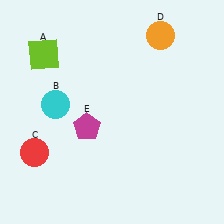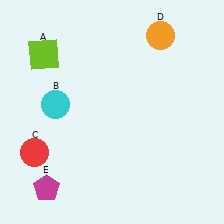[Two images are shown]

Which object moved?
The magenta pentagon (E) moved down.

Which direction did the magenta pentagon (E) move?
The magenta pentagon (E) moved down.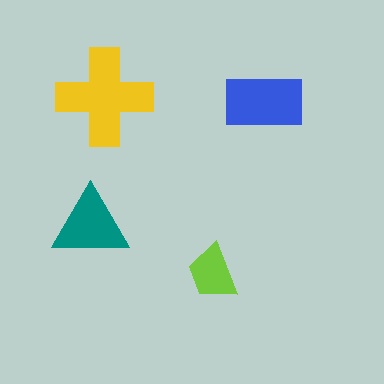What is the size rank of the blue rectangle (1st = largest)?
2nd.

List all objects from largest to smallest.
The yellow cross, the blue rectangle, the teal triangle, the lime trapezoid.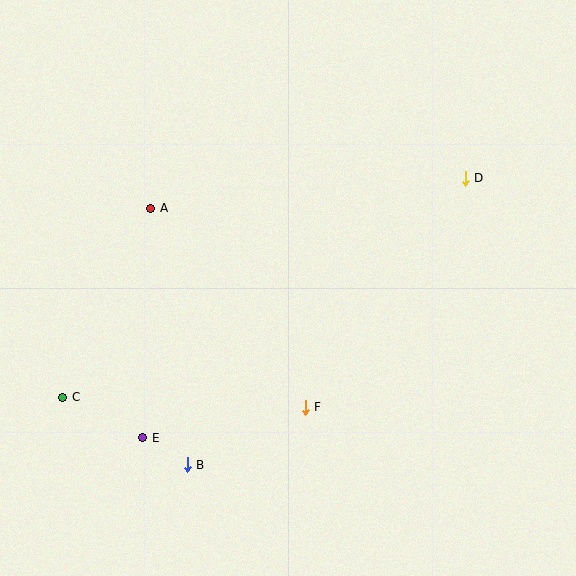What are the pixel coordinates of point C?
Point C is at (63, 397).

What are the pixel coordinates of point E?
Point E is at (143, 438).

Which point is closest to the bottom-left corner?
Point C is closest to the bottom-left corner.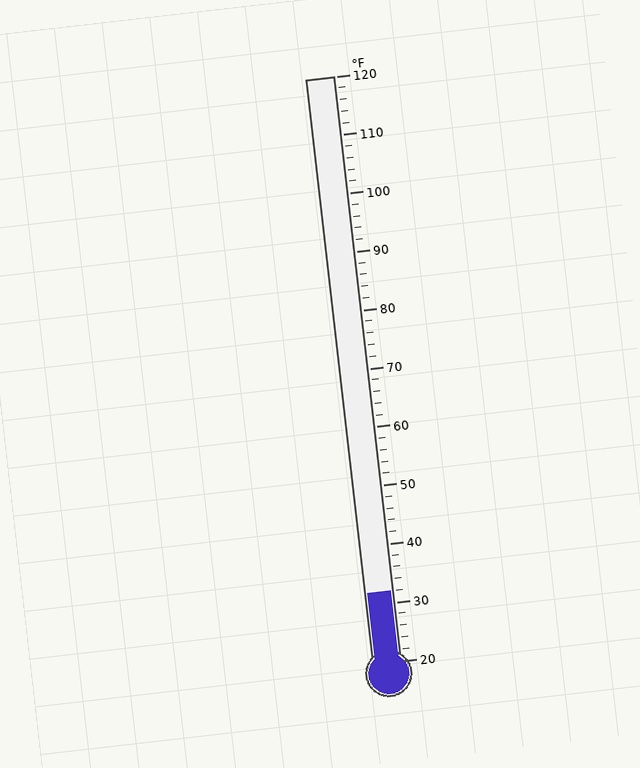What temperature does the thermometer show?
The thermometer shows approximately 32°F.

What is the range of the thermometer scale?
The thermometer scale ranges from 20°F to 120°F.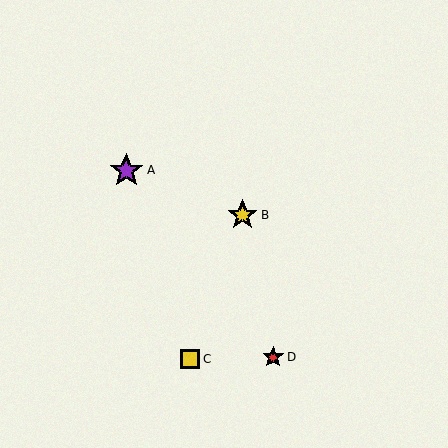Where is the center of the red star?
The center of the red star is at (273, 357).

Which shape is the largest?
The purple star (labeled A) is the largest.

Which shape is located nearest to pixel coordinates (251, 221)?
The yellow star (labeled B) at (242, 215) is nearest to that location.